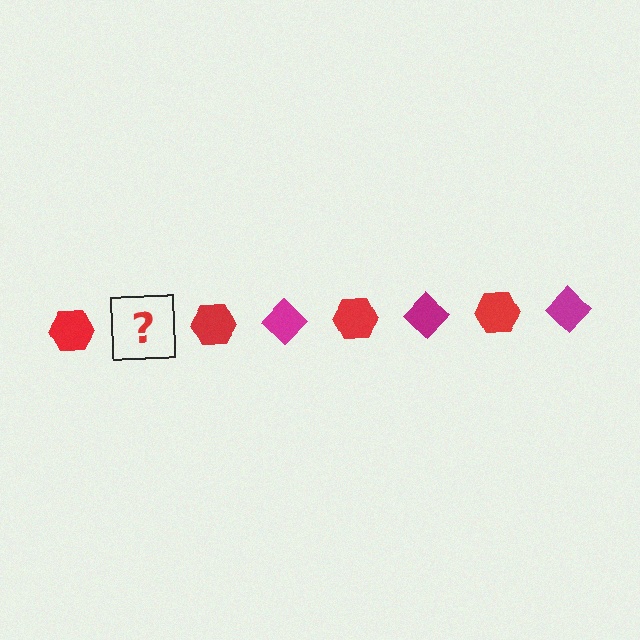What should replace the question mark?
The question mark should be replaced with a magenta diamond.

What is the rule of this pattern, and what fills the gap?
The rule is that the pattern alternates between red hexagon and magenta diamond. The gap should be filled with a magenta diamond.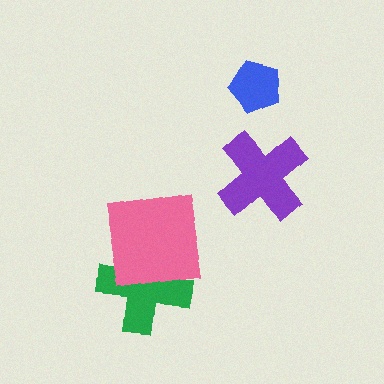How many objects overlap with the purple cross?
0 objects overlap with the purple cross.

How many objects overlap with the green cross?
1 object overlaps with the green cross.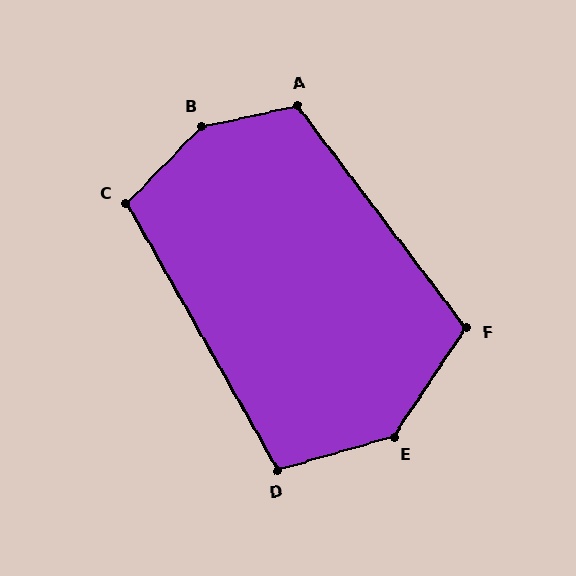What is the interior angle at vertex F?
Approximately 109 degrees (obtuse).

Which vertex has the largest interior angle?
B, at approximately 147 degrees.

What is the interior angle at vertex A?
Approximately 115 degrees (obtuse).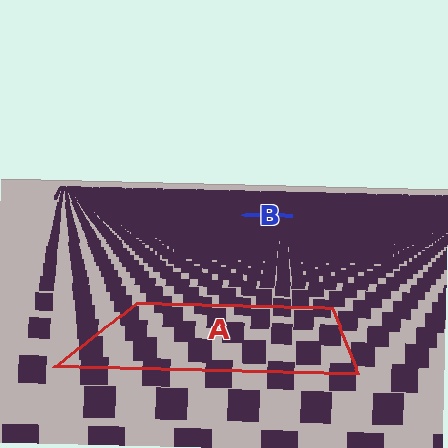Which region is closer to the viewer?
Region A is closer. The texture elements there are larger and more spread out.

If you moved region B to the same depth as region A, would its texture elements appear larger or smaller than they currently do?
They would appear larger. At a closer depth, the same texture elements are projected at a bigger on-screen size.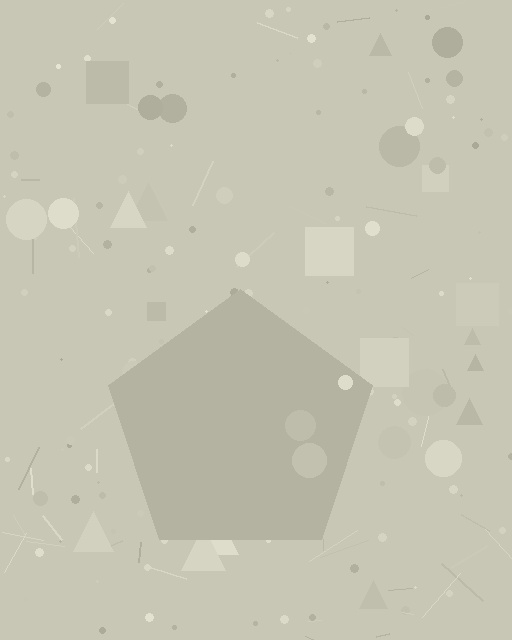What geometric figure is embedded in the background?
A pentagon is embedded in the background.